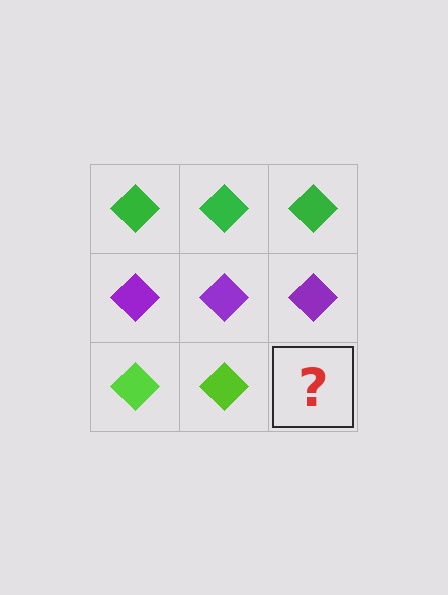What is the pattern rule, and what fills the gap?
The rule is that each row has a consistent color. The gap should be filled with a lime diamond.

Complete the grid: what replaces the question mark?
The question mark should be replaced with a lime diamond.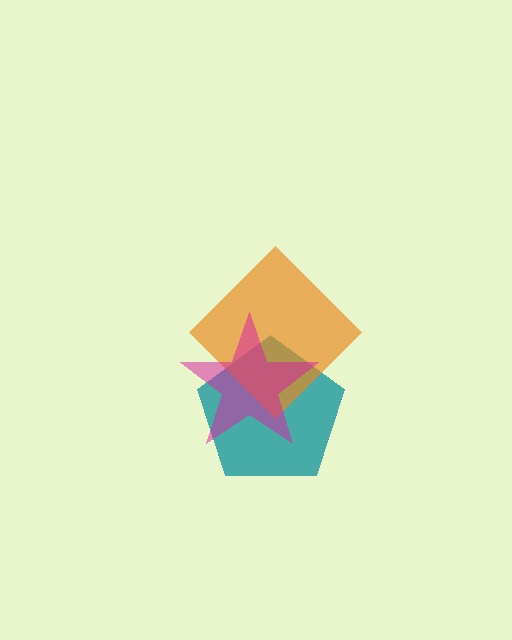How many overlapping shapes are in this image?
There are 3 overlapping shapes in the image.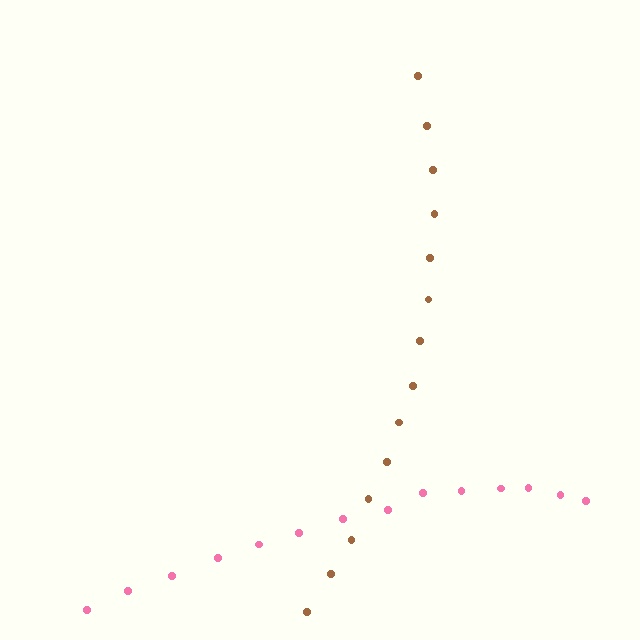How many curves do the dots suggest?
There are 2 distinct paths.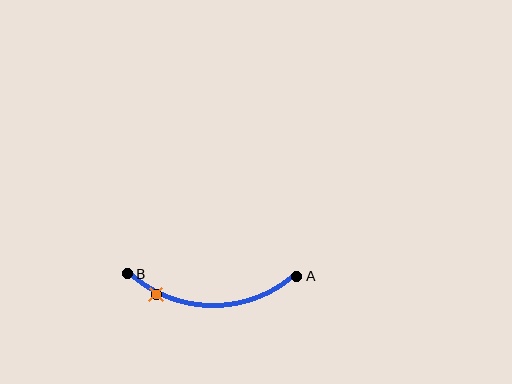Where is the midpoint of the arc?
The arc midpoint is the point on the curve farthest from the straight line joining A and B. It sits below that line.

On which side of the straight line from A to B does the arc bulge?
The arc bulges below the straight line connecting A and B.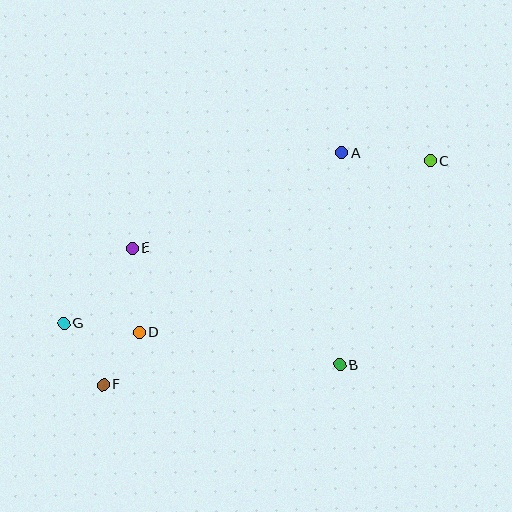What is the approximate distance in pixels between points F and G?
The distance between F and G is approximately 72 pixels.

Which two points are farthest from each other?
Points C and G are farthest from each other.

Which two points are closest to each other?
Points D and F are closest to each other.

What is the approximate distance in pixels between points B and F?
The distance between B and F is approximately 238 pixels.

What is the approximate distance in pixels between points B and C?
The distance between B and C is approximately 223 pixels.